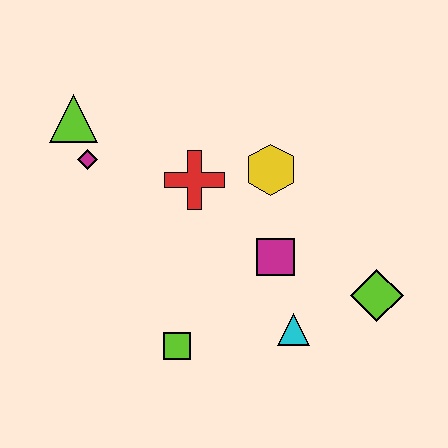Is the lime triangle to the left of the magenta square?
Yes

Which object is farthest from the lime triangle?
The lime diamond is farthest from the lime triangle.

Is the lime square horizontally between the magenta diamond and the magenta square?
Yes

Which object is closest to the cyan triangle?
The magenta square is closest to the cyan triangle.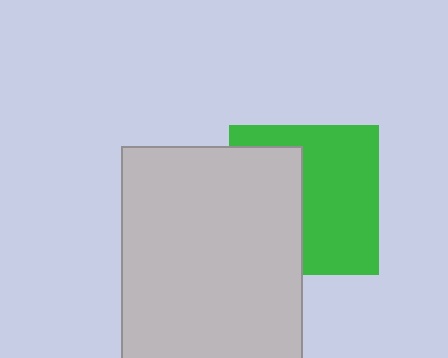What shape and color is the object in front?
The object in front is a light gray rectangle.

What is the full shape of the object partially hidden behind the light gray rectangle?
The partially hidden object is a green square.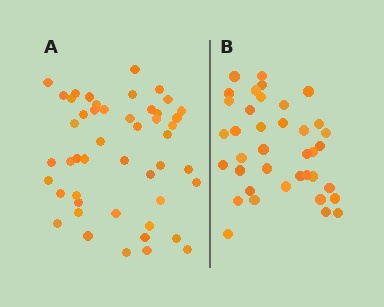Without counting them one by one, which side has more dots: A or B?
Region A (the left region) has more dots.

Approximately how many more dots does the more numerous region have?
Region A has roughly 10 or so more dots than region B.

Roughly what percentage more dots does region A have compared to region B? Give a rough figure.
About 25% more.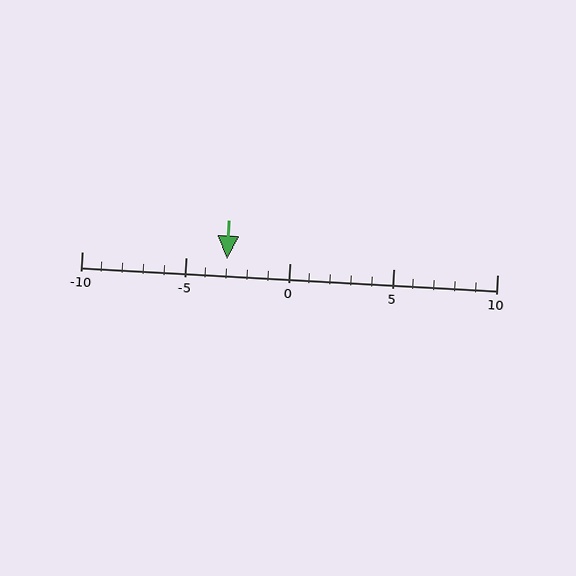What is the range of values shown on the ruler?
The ruler shows values from -10 to 10.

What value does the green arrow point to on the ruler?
The green arrow points to approximately -3.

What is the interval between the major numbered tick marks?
The major tick marks are spaced 5 units apart.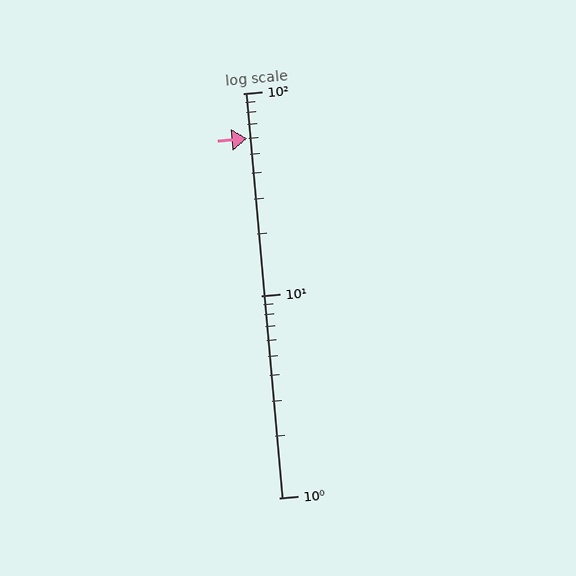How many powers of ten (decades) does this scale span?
The scale spans 2 decades, from 1 to 100.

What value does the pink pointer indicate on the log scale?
The pointer indicates approximately 60.